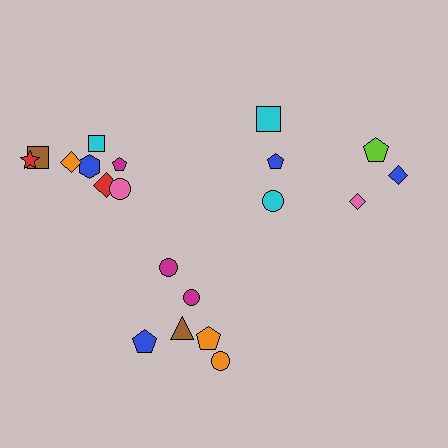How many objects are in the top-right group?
There are 6 objects.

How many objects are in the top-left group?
There are 8 objects.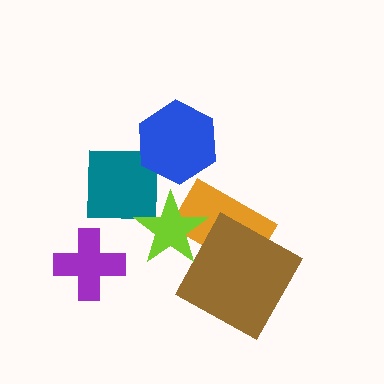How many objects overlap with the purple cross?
0 objects overlap with the purple cross.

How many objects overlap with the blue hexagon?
0 objects overlap with the blue hexagon.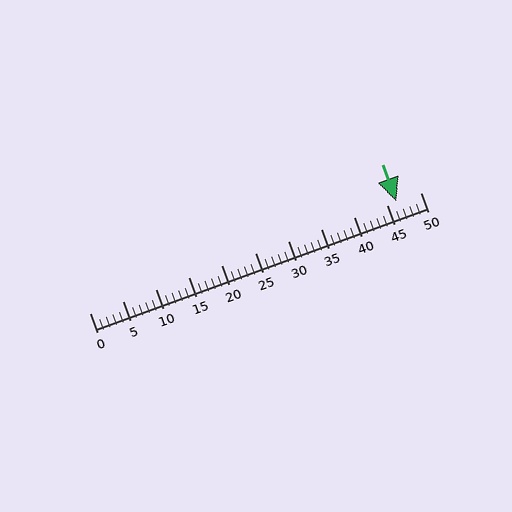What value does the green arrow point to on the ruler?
The green arrow points to approximately 46.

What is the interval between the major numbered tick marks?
The major tick marks are spaced 5 units apart.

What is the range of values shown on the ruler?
The ruler shows values from 0 to 50.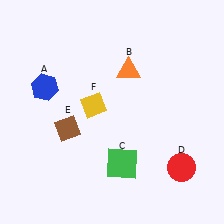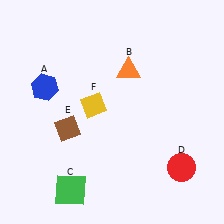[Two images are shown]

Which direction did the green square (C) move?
The green square (C) moved left.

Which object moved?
The green square (C) moved left.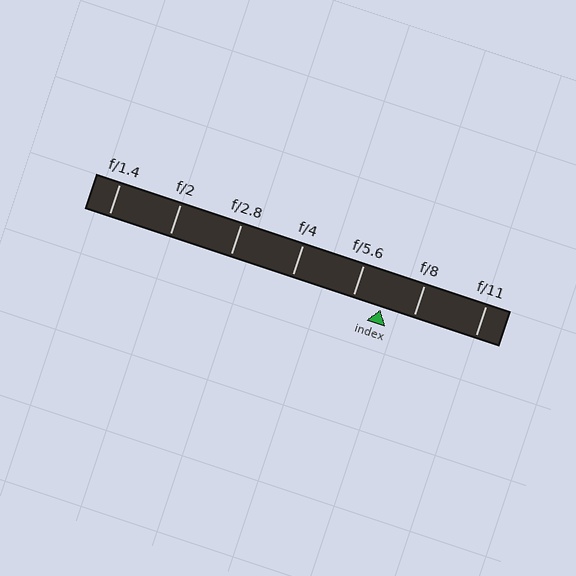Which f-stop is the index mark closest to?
The index mark is closest to f/5.6.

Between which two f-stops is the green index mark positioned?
The index mark is between f/5.6 and f/8.